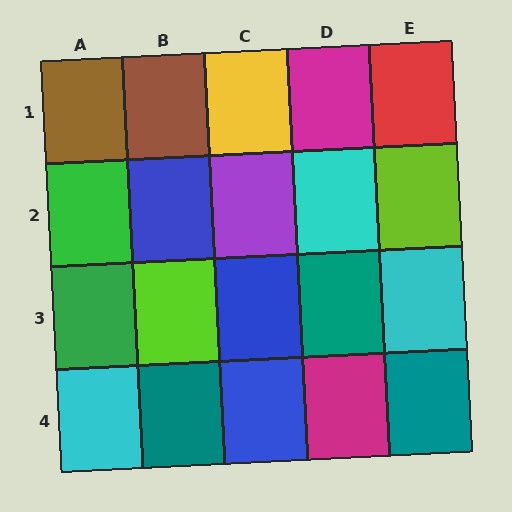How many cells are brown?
2 cells are brown.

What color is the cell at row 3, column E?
Cyan.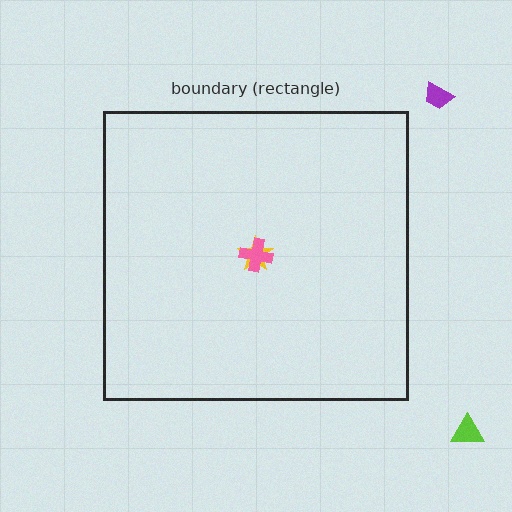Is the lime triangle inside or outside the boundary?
Outside.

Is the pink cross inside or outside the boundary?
Inside.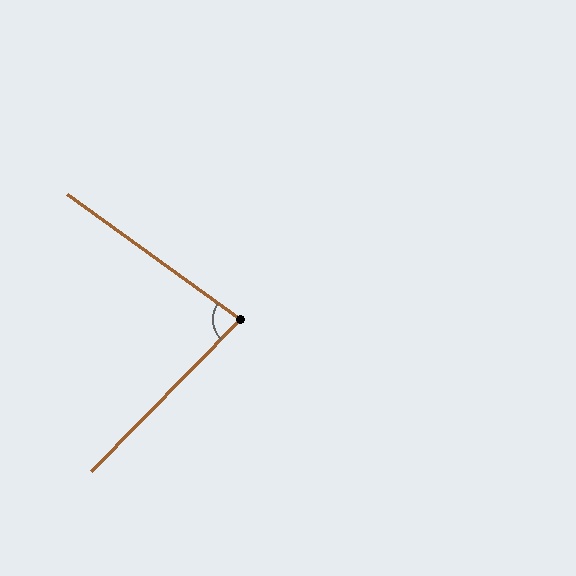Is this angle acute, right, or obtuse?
It is acute.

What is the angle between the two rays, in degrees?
Approximately 82 degrees.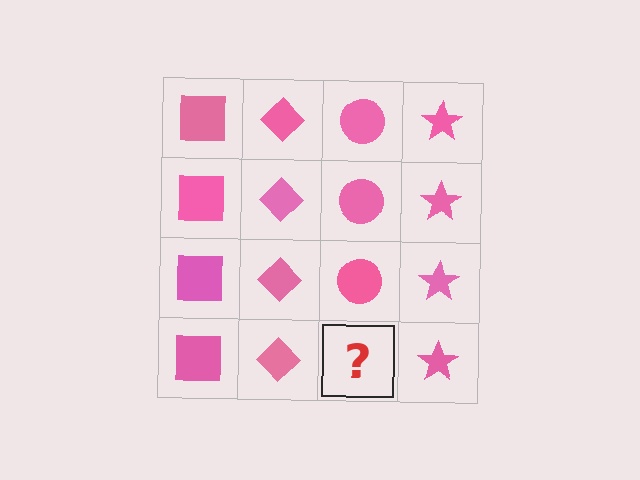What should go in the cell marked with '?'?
The missing cell should contain a pink circle.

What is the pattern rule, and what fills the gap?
The rule is that each column has a consistent shape. The gap should be filled with a pink circle.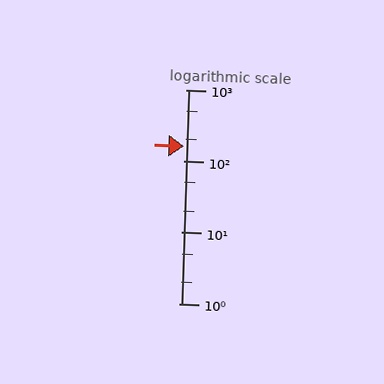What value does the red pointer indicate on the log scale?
The pointer indicates approximately 160.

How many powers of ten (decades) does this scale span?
The scale spans 3 decades, from 1 to 1000.